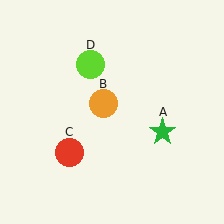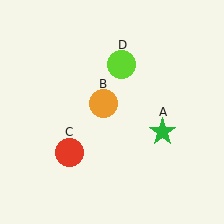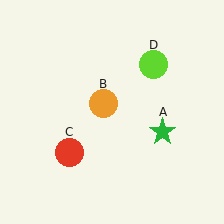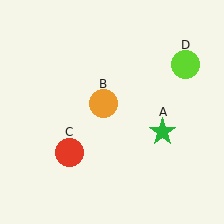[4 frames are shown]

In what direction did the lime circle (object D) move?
The lime circle (object D) moved right.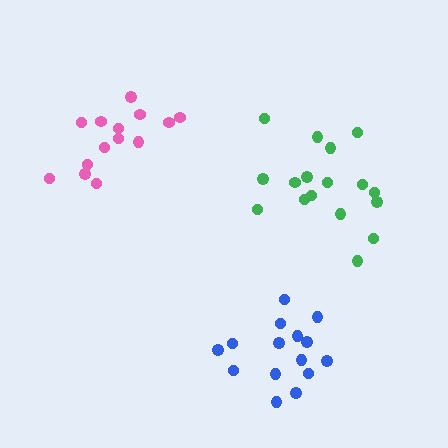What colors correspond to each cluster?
The clusters are colored: blue, pink, green.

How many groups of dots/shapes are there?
There are 3 groups.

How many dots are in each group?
Group 1: 15 dots, Group 2: 14 dots, Group 3: 17 dots (46 total).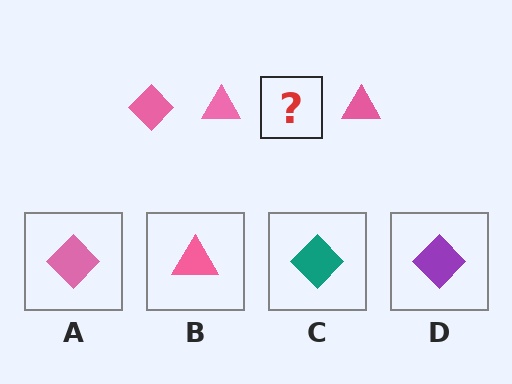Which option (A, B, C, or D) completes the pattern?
A.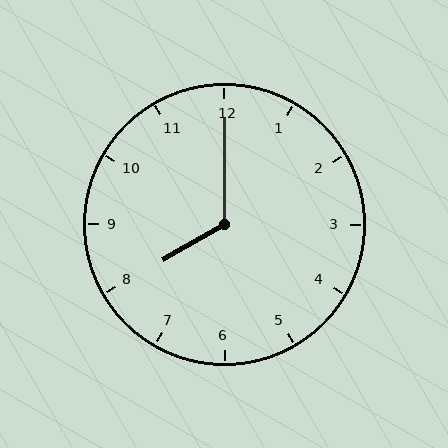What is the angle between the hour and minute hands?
Approximately 120 degrees.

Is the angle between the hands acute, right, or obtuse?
It is obtuse.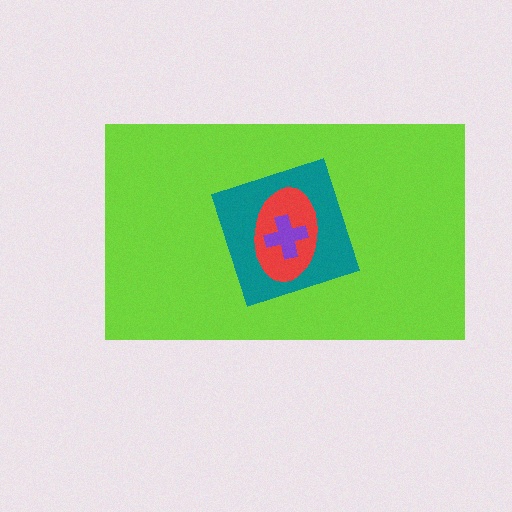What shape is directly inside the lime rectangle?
The teal square.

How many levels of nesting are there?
4.